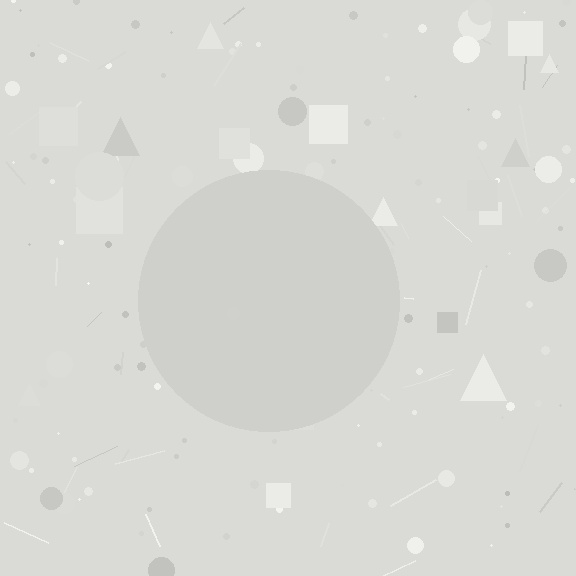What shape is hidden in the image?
A circle is hidden in the image.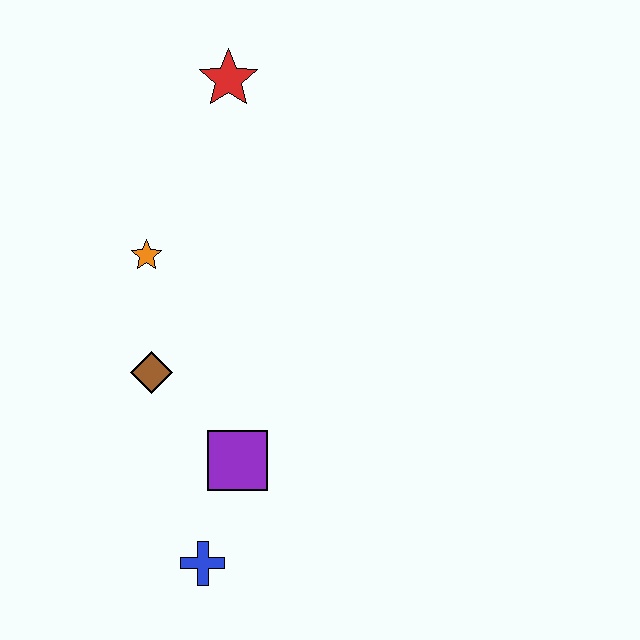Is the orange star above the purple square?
Yes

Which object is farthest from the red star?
The blue cross is farthest from the red star.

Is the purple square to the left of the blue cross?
No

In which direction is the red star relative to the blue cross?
The red star is above the blue cross.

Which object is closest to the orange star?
The brown diamond is closest to the orange star.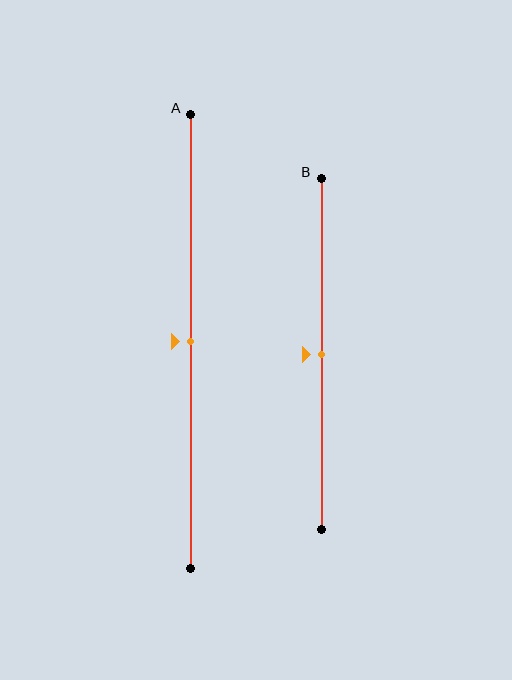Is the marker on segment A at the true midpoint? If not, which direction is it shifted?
Yes, the marker on segment A is at the true midpoint.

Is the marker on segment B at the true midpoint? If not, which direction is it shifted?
Yes, the marker on segment B is at the true midpoint.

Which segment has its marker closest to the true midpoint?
Segment A has its marker closest to the true midpoint.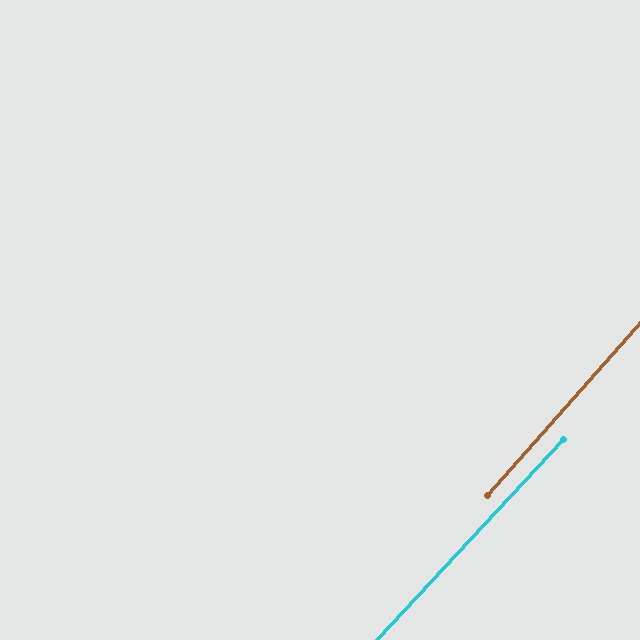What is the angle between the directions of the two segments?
Approximately 1 degree.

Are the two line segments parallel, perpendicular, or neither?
Parallel — their directions differ by only 1.4°.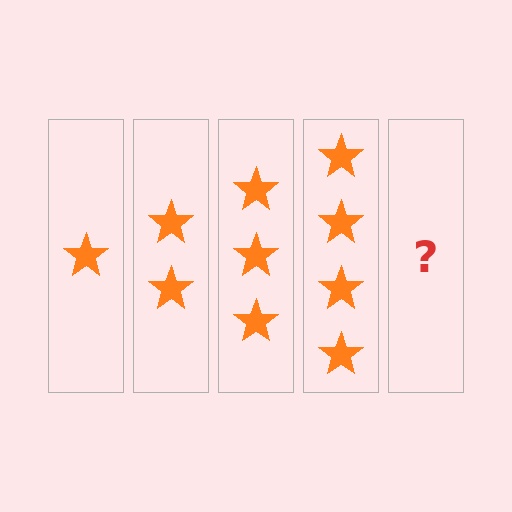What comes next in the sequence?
The next element should be 5 stars.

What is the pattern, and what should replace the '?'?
The pattern is that each step adds one more star. The '?' should be 5 stars.